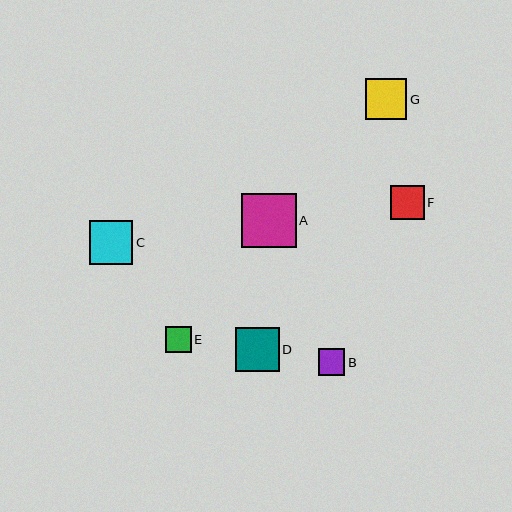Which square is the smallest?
Square E is the smallest with a size of approximately 26 pixels.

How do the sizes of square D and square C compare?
Square D and square C are approximately the same size.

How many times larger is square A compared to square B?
Square A is approximately 2.1 times the size of square B.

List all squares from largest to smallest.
From largest to smallest: A, D, C, G, F, B, E.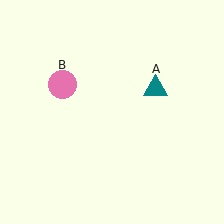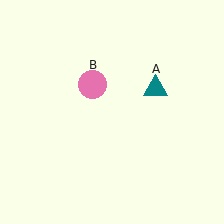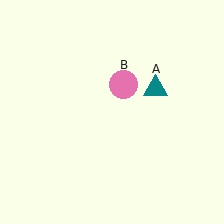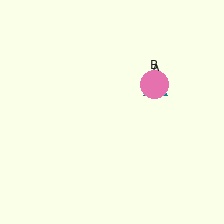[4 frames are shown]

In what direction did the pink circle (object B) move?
The pink circle (object B) moved right.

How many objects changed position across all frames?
1 object changed position: pink circle (object B).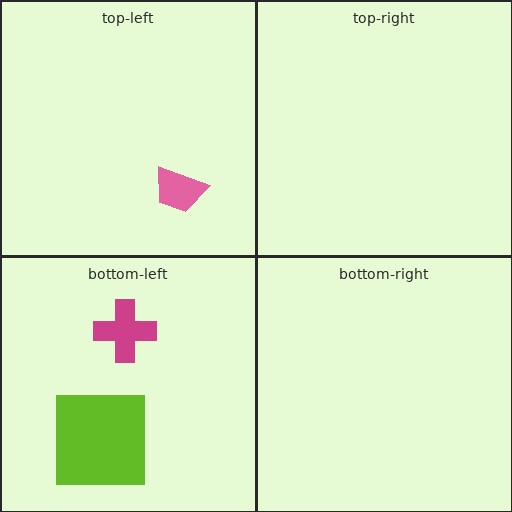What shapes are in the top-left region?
The pink trapezoid.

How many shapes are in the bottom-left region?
2.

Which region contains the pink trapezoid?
The top-left region.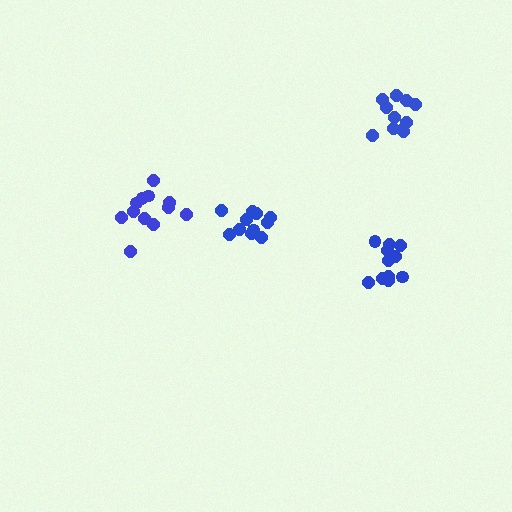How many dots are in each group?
Group 1: 11 dots, Group 2: 12 dots, Group 3: 11 dots, Group 4: 11 dots (45 total).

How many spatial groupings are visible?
There are 4 spatial groupings.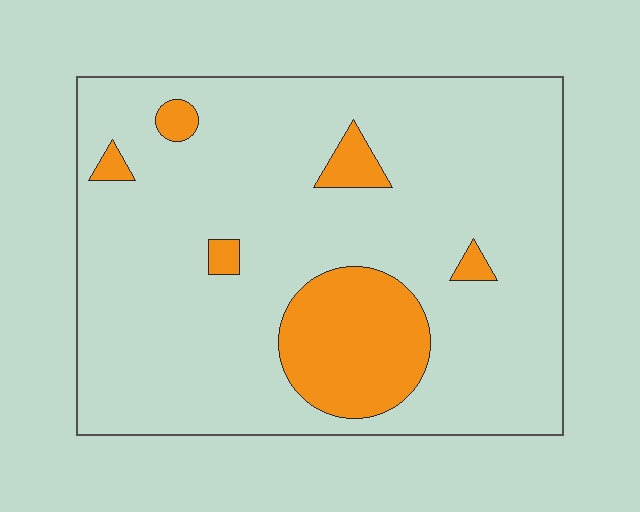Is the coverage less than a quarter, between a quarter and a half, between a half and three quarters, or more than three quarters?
Less than a quarter.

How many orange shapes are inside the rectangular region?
6.